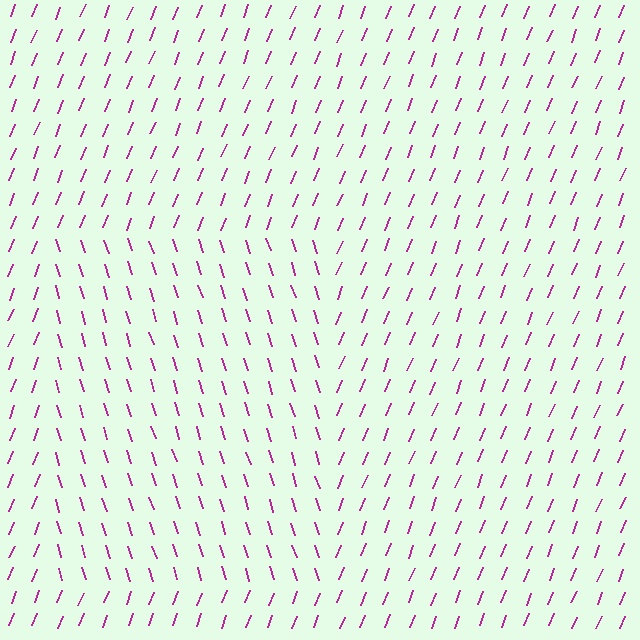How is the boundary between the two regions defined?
The boundary is defined purely by a change in line orientation (approximately 39 degrees difference). All lines are the same color and thickness.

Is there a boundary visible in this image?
Yes, there is a texture boundary formed by a change in line orientation.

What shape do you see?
I see a rectangle.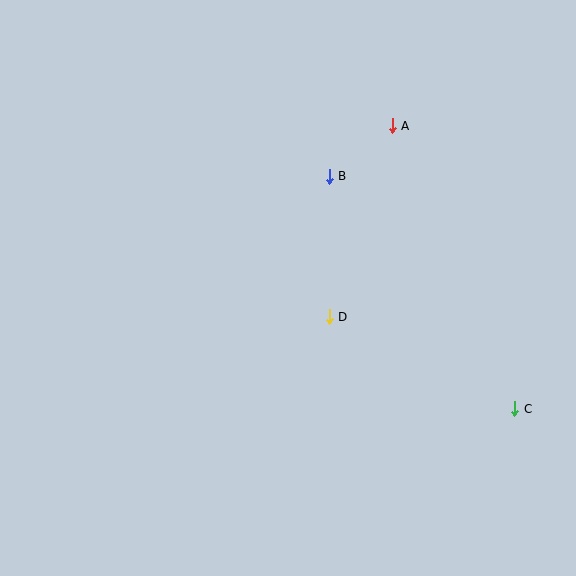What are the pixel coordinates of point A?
Point A is at (392, 126).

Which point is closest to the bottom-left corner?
Point D is closest to the bottom-left corner.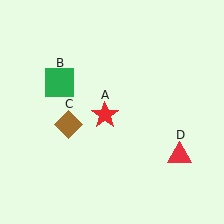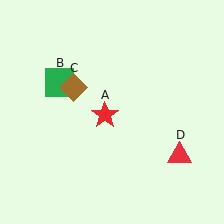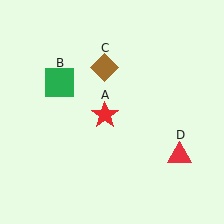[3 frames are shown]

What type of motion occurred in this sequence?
The brown diamond (object C) rotated clockwise around the center of the scene.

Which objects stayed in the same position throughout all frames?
Red star (object A) and green square (object B) and red triangle (object D) remained stationary.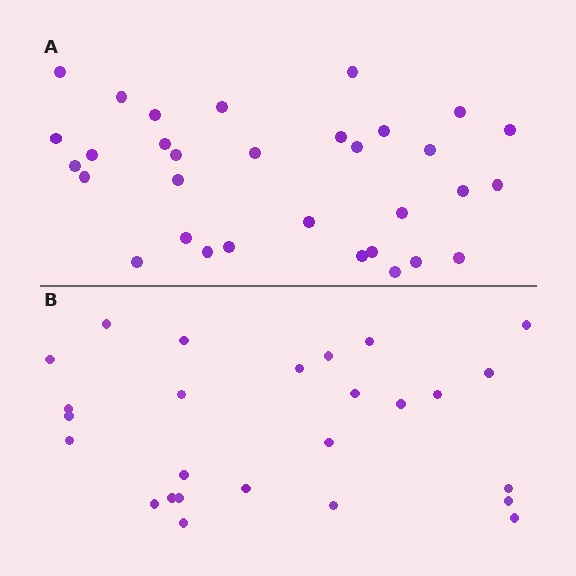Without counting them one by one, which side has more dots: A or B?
Region A (the top region) has more dots.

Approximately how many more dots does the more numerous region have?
Region A has about 6 more dots than region B.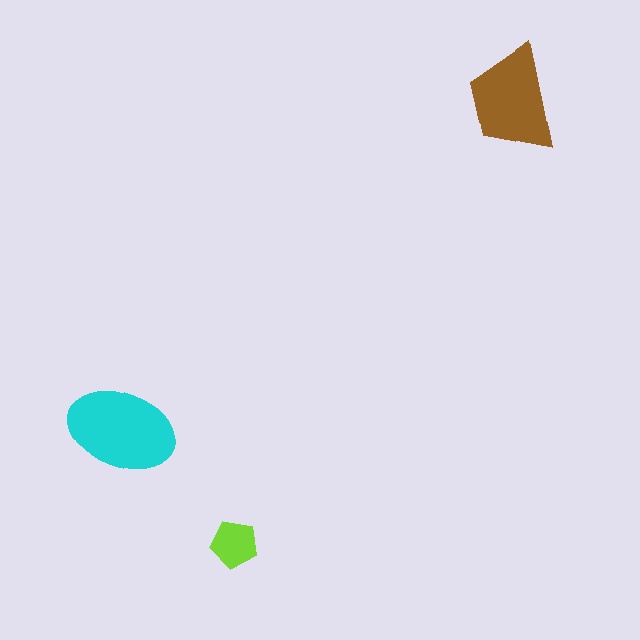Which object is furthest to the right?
The brown trapezoid is rightmost.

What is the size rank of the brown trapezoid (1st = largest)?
2nd.